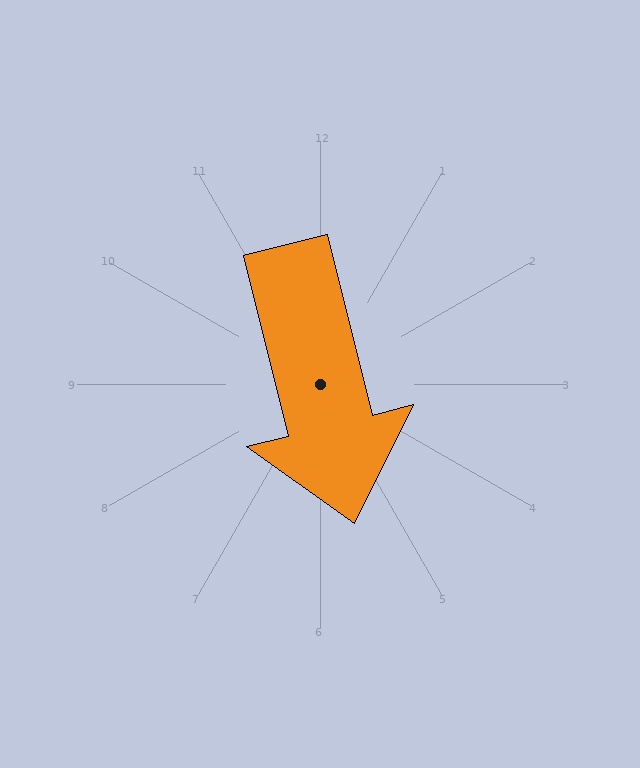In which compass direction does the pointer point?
South.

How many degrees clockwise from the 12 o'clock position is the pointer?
Approximately 166 degrees.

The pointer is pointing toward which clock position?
Roughly 6 o'clock.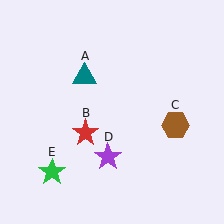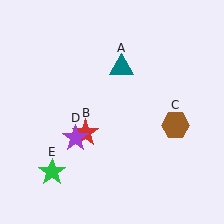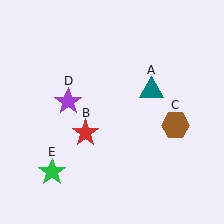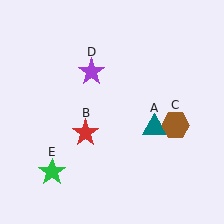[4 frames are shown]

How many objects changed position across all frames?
2 objects changed position: teal triangle (object A), purple star (object D).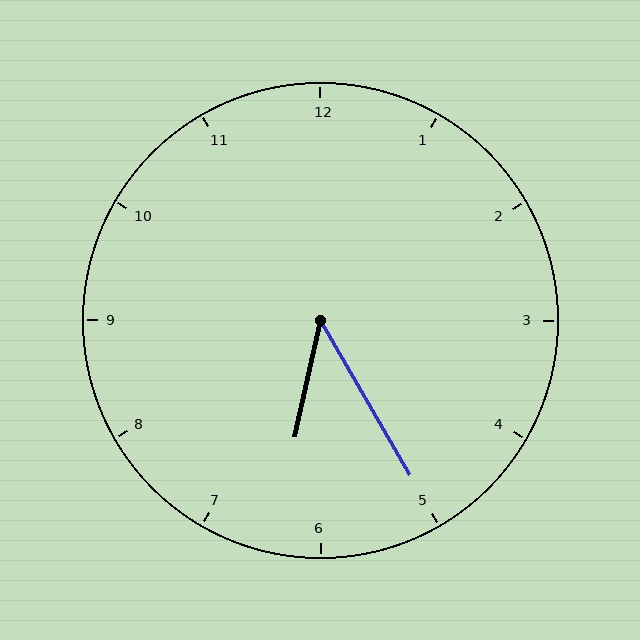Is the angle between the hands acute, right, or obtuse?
It is acute.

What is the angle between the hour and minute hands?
Approximately 42 degrees.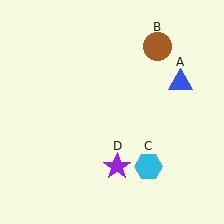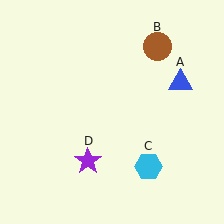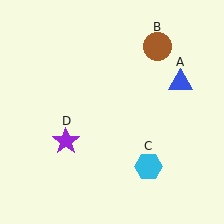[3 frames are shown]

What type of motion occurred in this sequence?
The purple star (object D) rotated clockwise around the center of the scene.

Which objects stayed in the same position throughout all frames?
Blue triangle (object A) and brown circle (object B) and cyan hexagon (object C) remained stationary.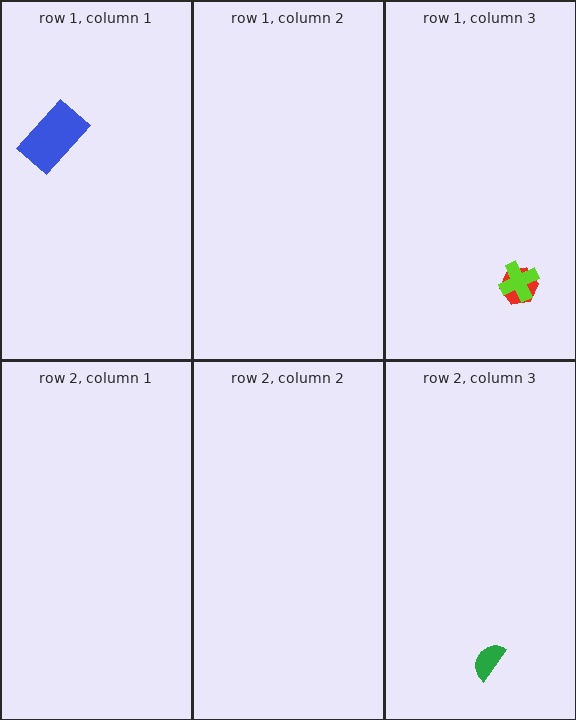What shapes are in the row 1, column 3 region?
The red hexagon, the lime cross.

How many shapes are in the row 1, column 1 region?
1.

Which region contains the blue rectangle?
The row 1, column 1 region.